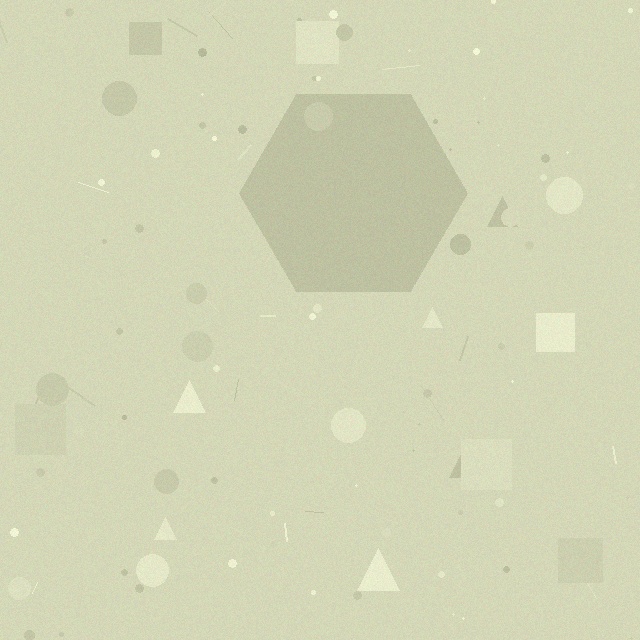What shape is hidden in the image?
A hexagon is hidden in the image.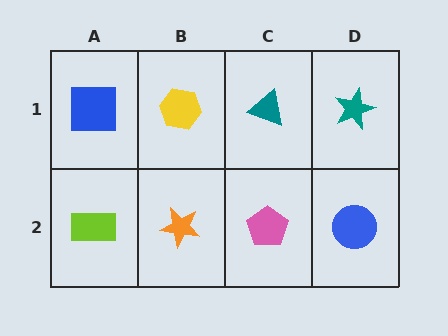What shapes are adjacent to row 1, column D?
A blue circle (row 2, column D), a teal triangle (row 1, column C).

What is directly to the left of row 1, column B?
A blue square.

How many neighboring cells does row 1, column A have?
2.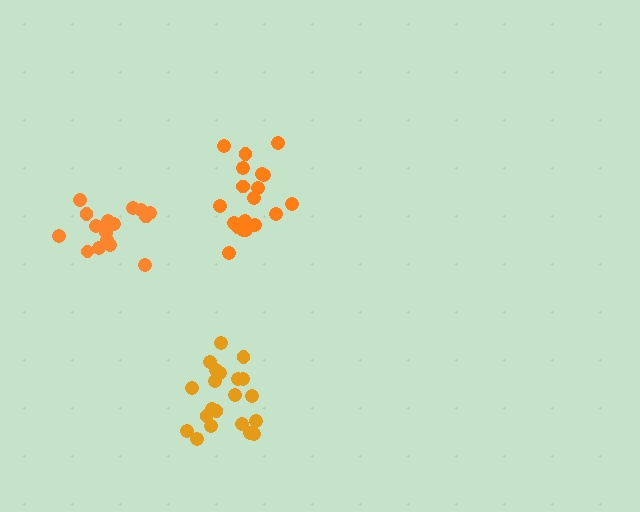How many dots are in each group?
Group 1: 16 dots, Group 2: 21 dots, Group 3: 20 dots (57 total).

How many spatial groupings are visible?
There are 3 spatial groupings.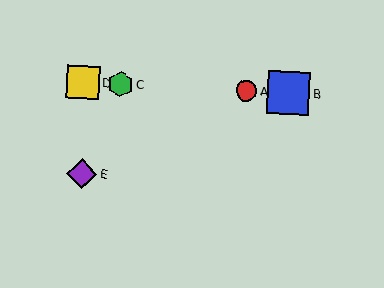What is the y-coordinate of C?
Object C is at y≈84.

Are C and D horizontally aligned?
Yes, both are at y≈84.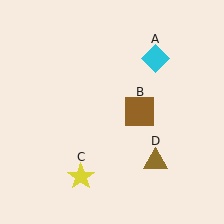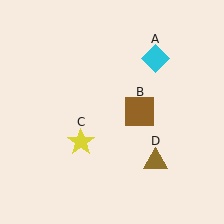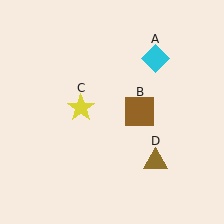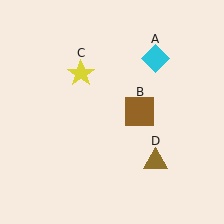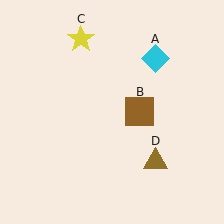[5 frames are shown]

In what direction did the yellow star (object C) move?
The yellow star (object C) moved up.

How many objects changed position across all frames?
1 object changed position: yellow star (object C).